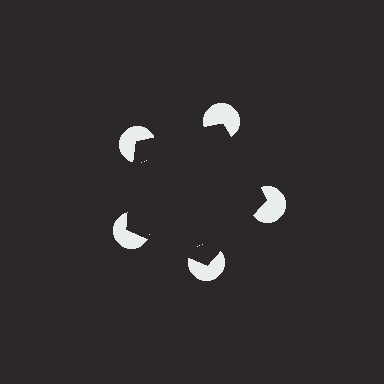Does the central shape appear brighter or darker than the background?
It typically appears slightly darker than the background, even though no actual brightness change is drawn.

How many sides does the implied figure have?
5 sides.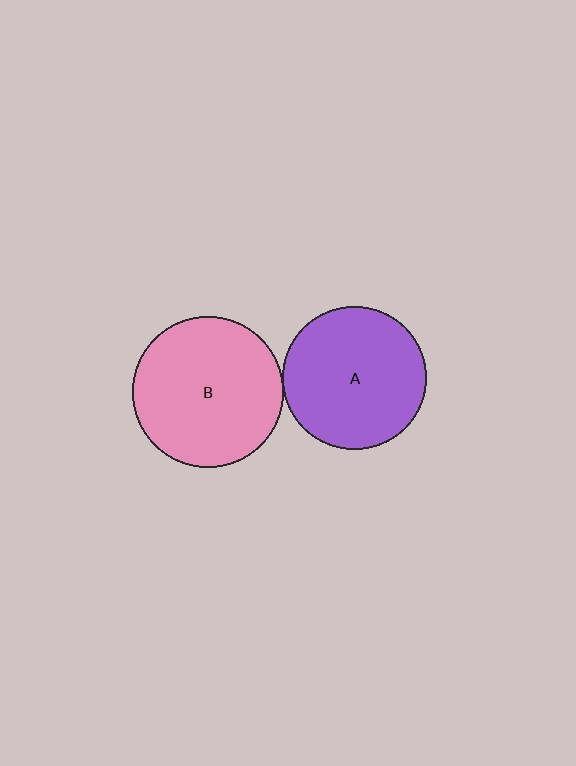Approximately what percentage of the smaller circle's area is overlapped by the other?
Approximately 5%.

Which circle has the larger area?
Circle B (pink).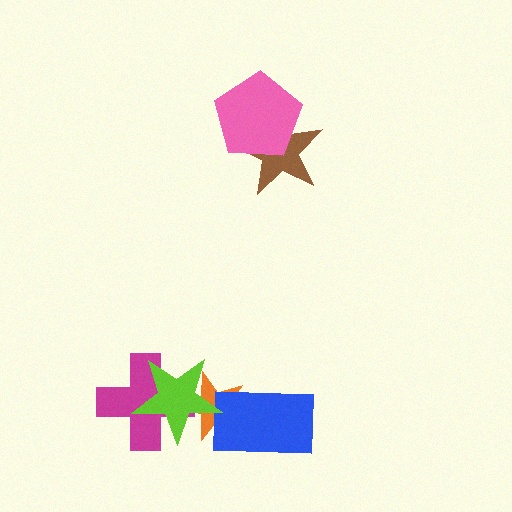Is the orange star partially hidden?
Yes, it is partially covered by another shape.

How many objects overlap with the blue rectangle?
1 object overlaps with the blue rectangle.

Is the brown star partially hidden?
Yes, it is partially covered by another shape.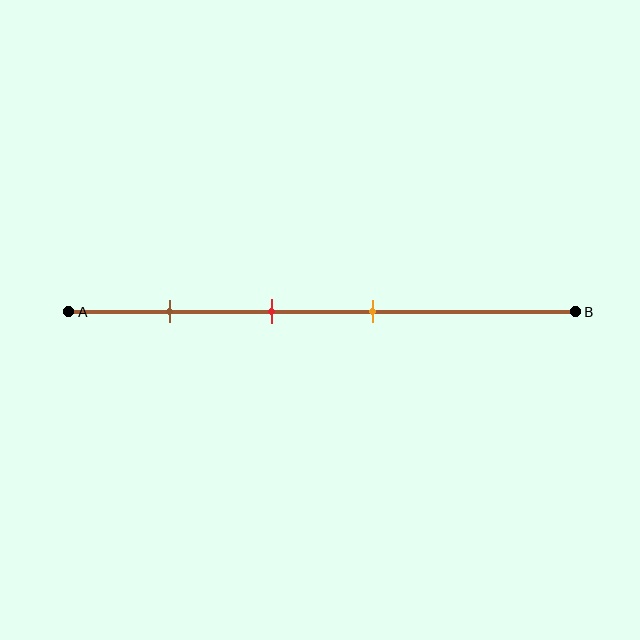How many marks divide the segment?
There are 3 marks dividing the segment.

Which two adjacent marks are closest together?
The red and orange marks are the closest adjacent pair.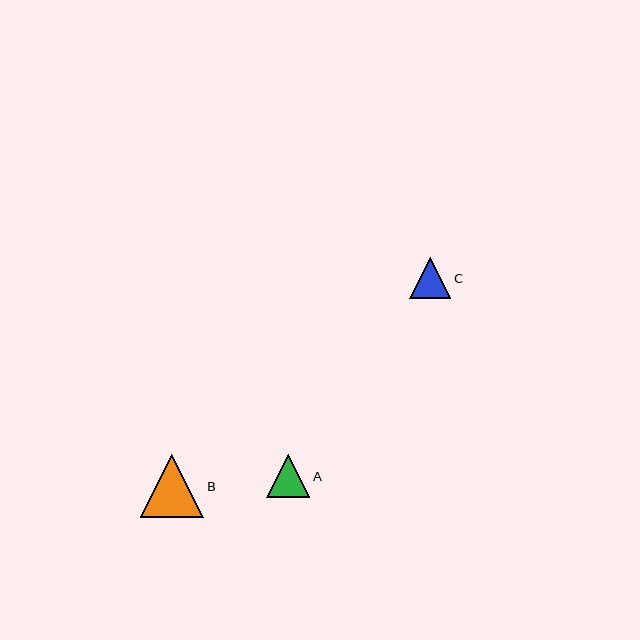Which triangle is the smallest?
Triangle C is the smallest with a size of approximately 41 pixels.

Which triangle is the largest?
Triangle B is the largest with a size of approximately 64 pixels.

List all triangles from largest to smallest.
From largest to smallest: B, A, C.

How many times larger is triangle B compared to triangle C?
Triangle B is approximately 1.5 times the size of triangle C.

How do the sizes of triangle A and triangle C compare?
Triangle A and triangle C are approximately the same size.